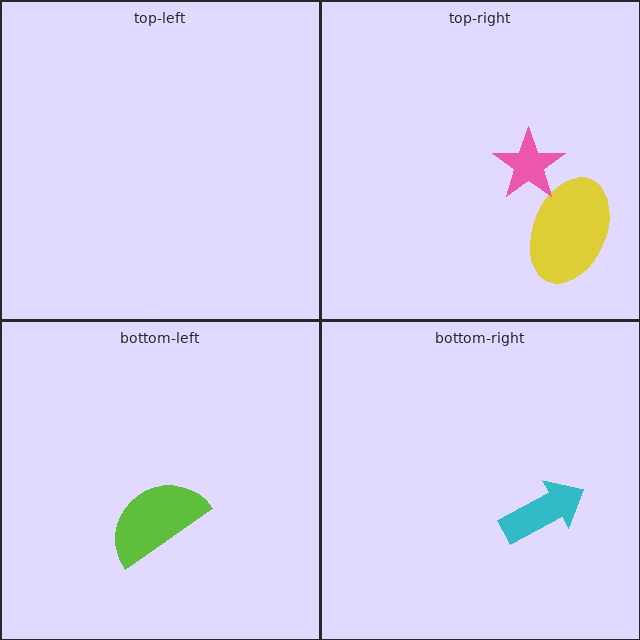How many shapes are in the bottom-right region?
1.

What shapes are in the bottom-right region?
The cyan arrow.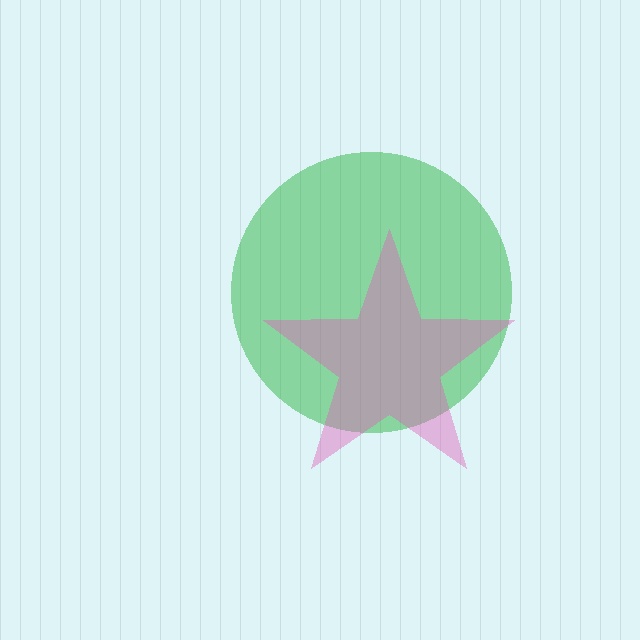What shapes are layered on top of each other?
The layered shapes are: a green circle, a pink star.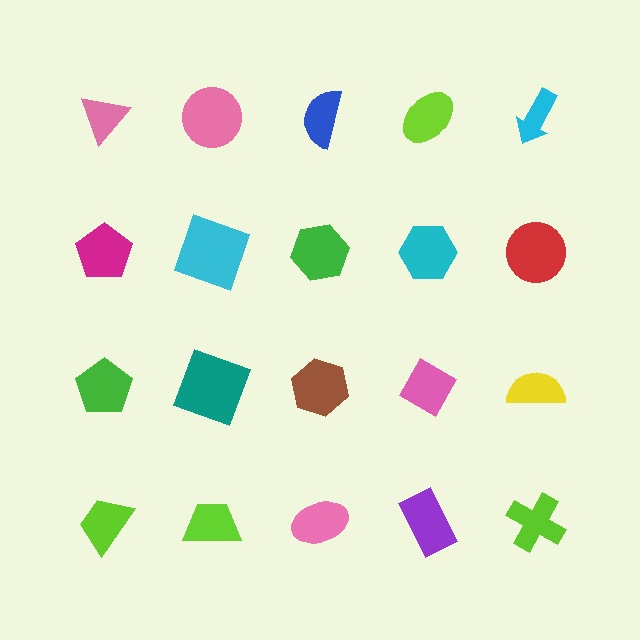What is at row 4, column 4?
A purple rectangle.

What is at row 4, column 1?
A lime trapezoid.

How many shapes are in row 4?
5 shapes.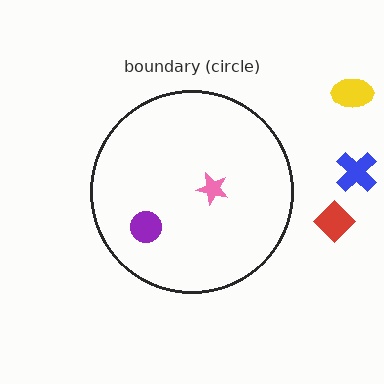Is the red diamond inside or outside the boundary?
Outside.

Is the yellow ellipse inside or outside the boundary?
Outside.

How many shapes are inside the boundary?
2 inside, 3 outside.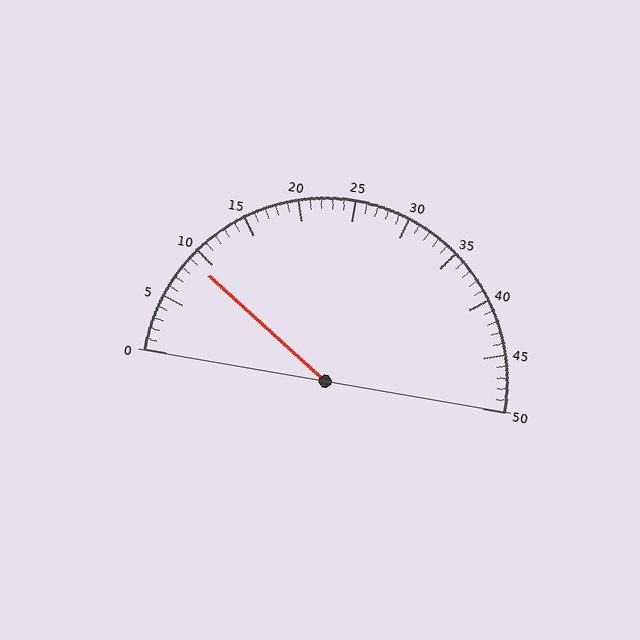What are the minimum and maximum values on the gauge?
The gauge ranges from 0 to 50.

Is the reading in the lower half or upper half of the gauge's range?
The reading is in the lower half of the range (0 to 50).